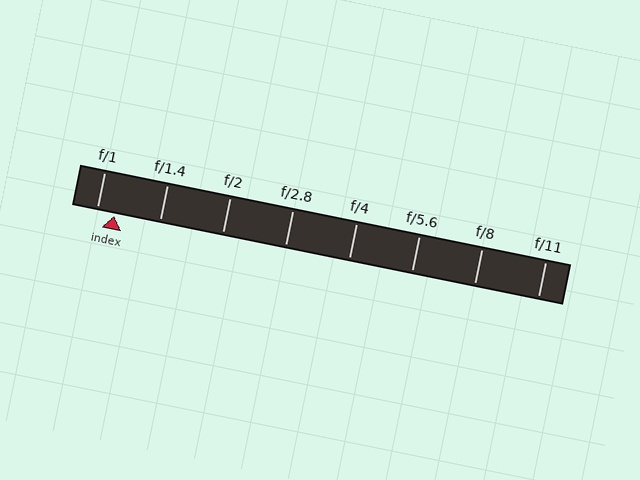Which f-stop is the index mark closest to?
The index mark is closest to f/1.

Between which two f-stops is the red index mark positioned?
The index mark is between f/1 and f/1.4.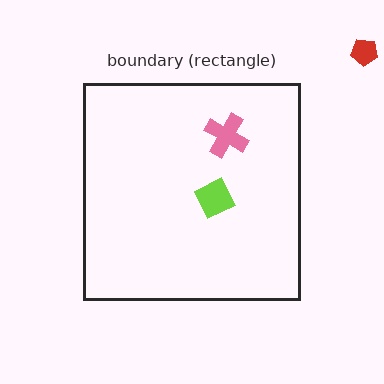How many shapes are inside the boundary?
2 inside, 1 outside.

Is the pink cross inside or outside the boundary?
Inside.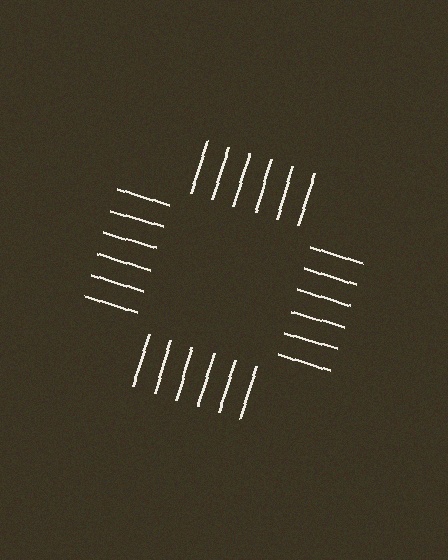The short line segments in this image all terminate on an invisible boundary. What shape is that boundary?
An illusory square — the line segments terminate on its edges but no continuous stroke is drawn.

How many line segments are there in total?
24 — 6 along each of the 4 edges.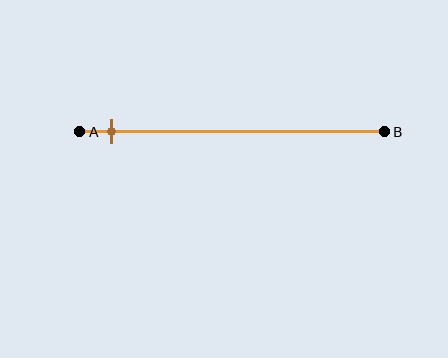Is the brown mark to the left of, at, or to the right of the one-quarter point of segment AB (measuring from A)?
The brown mark is to the left of the one-quarter point of segment AB.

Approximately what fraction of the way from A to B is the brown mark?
The brown mark is approximately 10% of the way from A to B.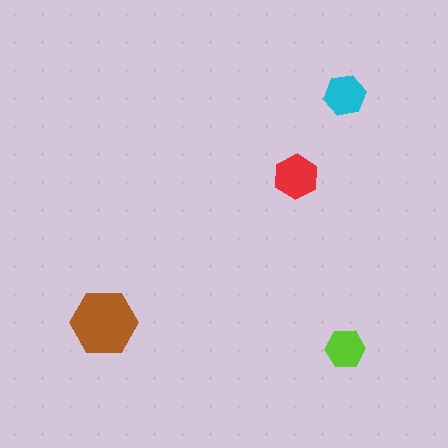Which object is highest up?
The cyan hexagon is topmost.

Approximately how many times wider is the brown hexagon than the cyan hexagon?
About 1.5 times wider.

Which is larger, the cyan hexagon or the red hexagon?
The red one.